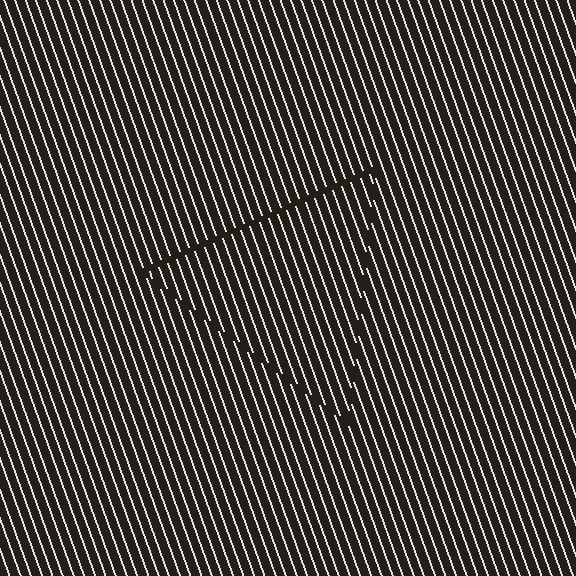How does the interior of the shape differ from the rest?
The interior of the shape contains the same grating, shifted by half a period — the contour is defined by the phase discontinuity where line-ends from the inner and outer gratings abut.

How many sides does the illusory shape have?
3 sides — the line-ends trace a triangle.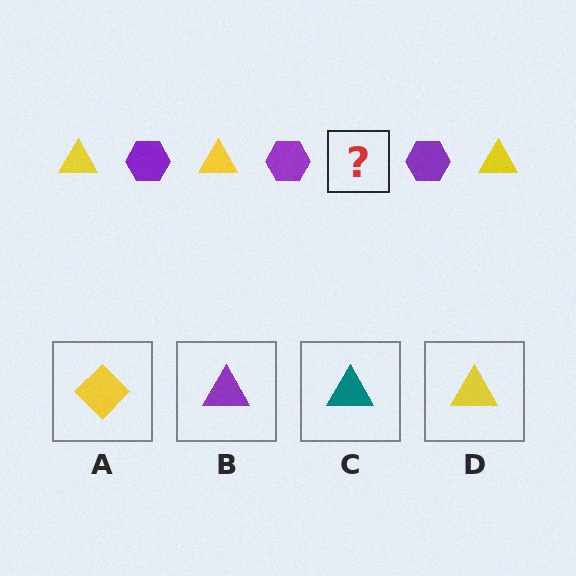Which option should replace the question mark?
Option D.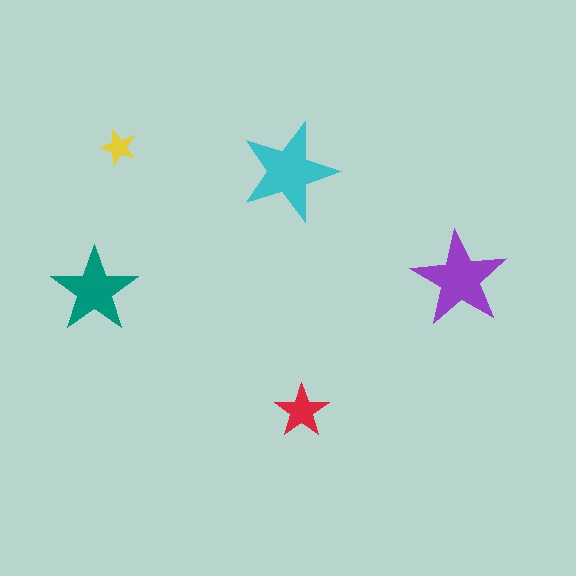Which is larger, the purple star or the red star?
The purple one.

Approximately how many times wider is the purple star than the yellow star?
About 2.5 times wider.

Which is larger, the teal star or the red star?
The teal one.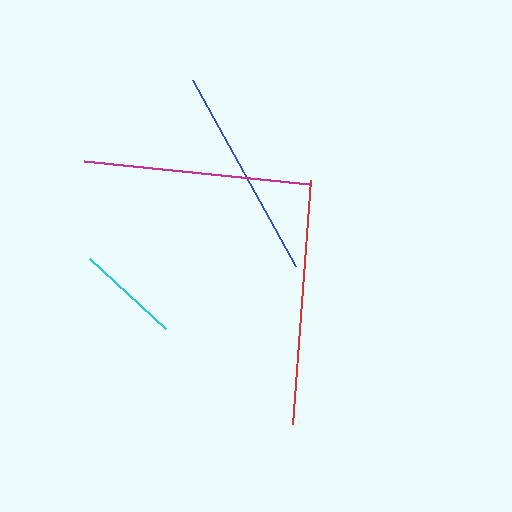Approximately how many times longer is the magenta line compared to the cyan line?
The magenta line is approximately 2.2 times the length of the cyan line.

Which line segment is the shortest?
The cyan line is the shortest at approximately 103 pixels.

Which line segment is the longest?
The red line is the longest at approximately 245 pixels.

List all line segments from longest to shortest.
From longest to shortest: red, magenta, blue, cyan.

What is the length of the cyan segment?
The cyan segment is approximately 103 pixels long.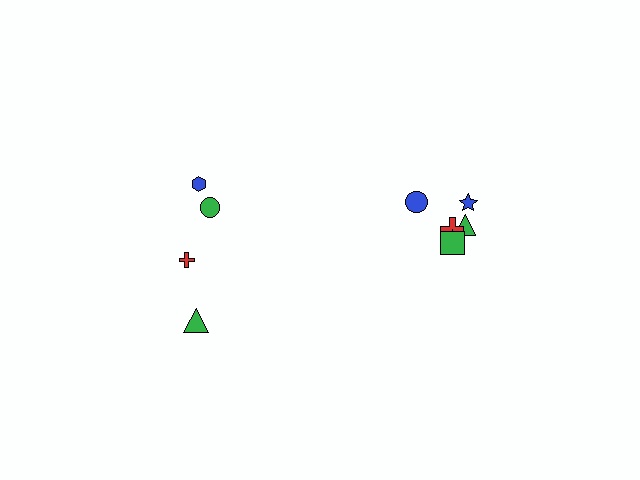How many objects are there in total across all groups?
There are 10 objects.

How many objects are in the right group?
There are 6 objects.